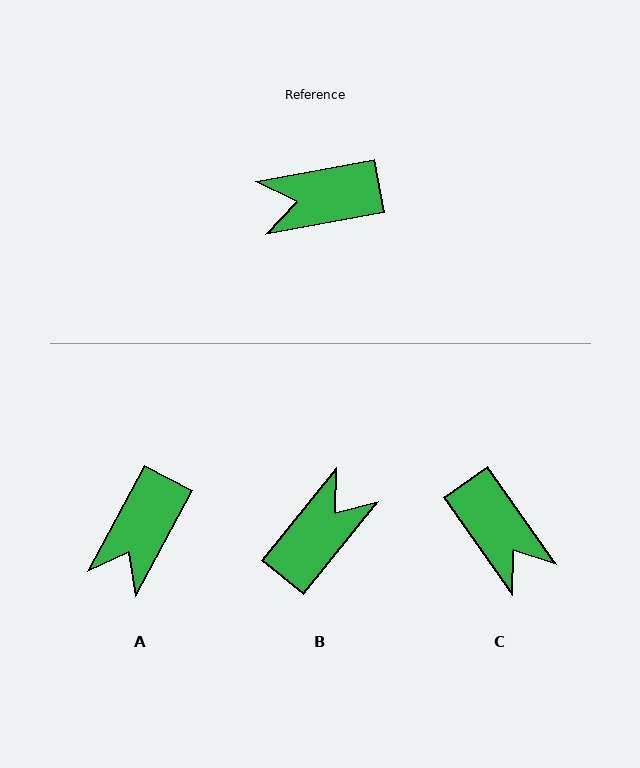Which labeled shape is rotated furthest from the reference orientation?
B, about 140 degrees away.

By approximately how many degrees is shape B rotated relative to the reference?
Approximately 140 degrees clockwise.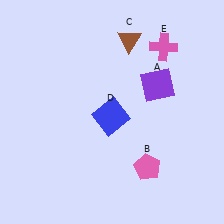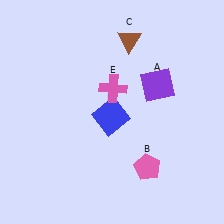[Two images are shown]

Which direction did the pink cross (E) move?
The pink cross (E) moved left.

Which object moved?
The pink cross (E) moved left.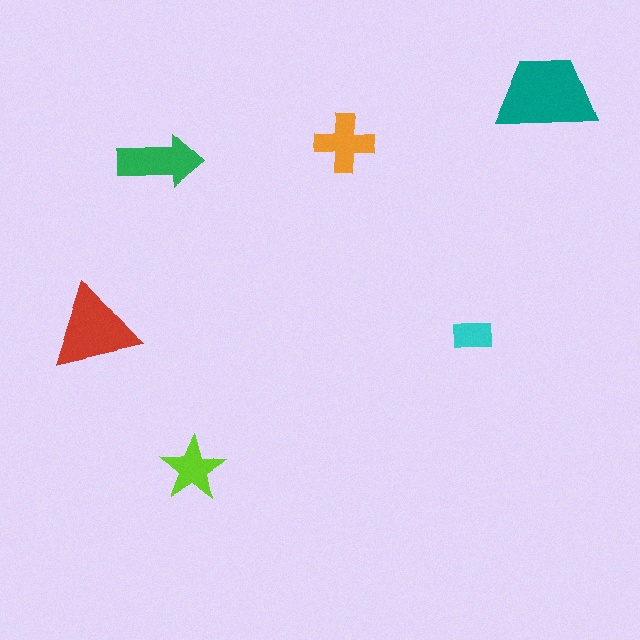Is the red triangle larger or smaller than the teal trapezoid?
Smaller.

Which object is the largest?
The teal trapezoid.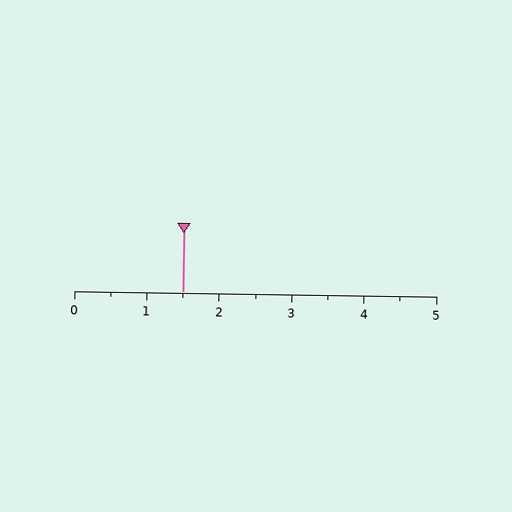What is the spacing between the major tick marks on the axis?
The major ticks are spaced 1 apart.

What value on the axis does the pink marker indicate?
The marker indicates approximately 1.5.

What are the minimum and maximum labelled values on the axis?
The axis runs from 0 to 5.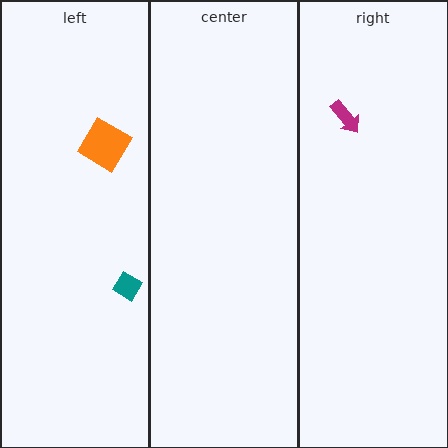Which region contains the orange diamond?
The left region.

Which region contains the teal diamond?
The left region.